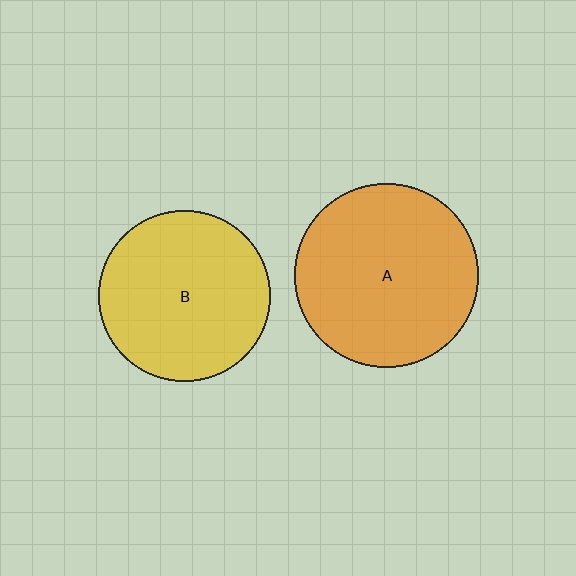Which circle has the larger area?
Circle A (orange).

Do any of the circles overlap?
No, none of the circles overlap.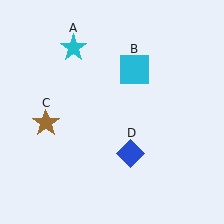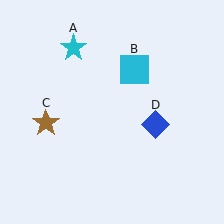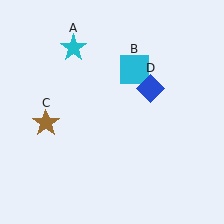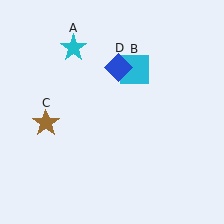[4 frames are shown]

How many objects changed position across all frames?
1 object changed position: blue diamond (object D).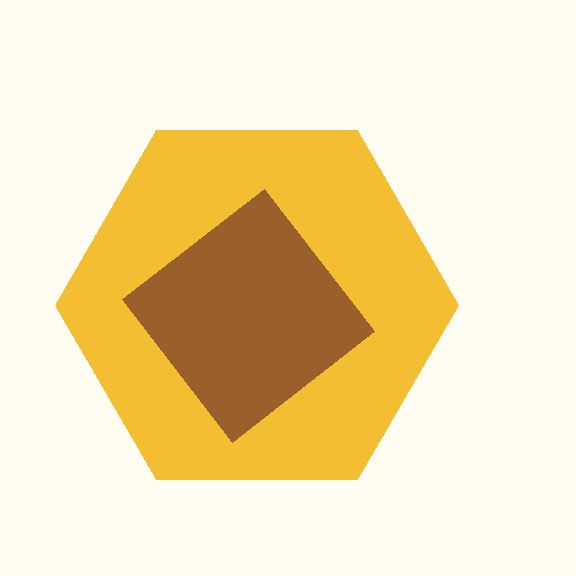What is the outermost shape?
The yellow hexagon.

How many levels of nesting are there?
2.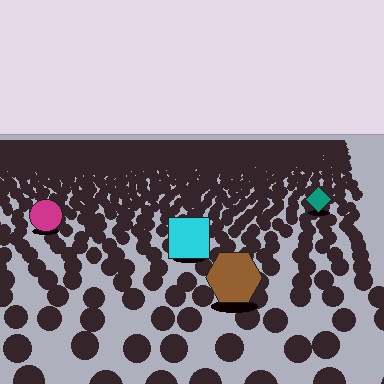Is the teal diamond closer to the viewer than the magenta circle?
No. The magenta circle is closer — you can tell from the texture gradient: the ground texture is coarser near it.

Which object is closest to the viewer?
The brown hexagon is closest. The texture marks near it are larger and more spread out.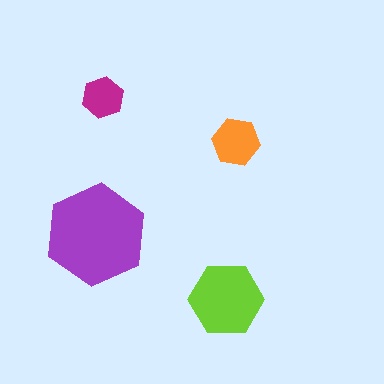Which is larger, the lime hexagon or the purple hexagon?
The purple one.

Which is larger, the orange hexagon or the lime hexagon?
The lime one.